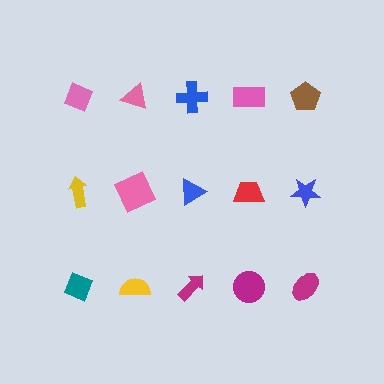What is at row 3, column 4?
A magenta circle.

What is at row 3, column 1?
A teal diamond.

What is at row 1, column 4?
A pink rectangle.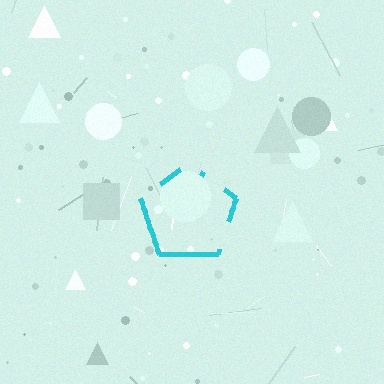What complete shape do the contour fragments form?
The contour fragments form a pentagon.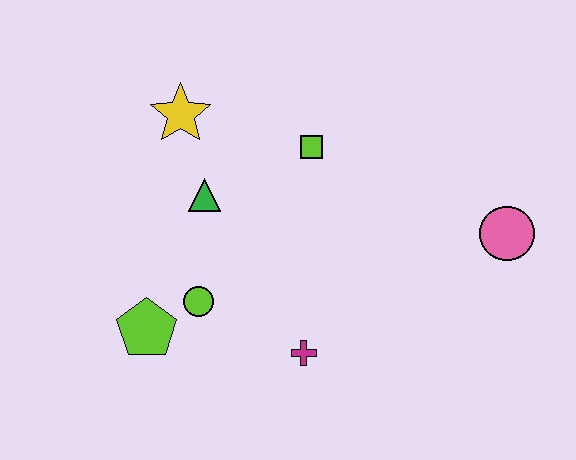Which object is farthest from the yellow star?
The pink circle is farthest from the yellow star.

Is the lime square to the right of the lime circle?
Yes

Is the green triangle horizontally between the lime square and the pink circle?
No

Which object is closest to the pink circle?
The lime square is closest to the pink circle.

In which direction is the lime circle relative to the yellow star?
The lime circle is below the yellow star.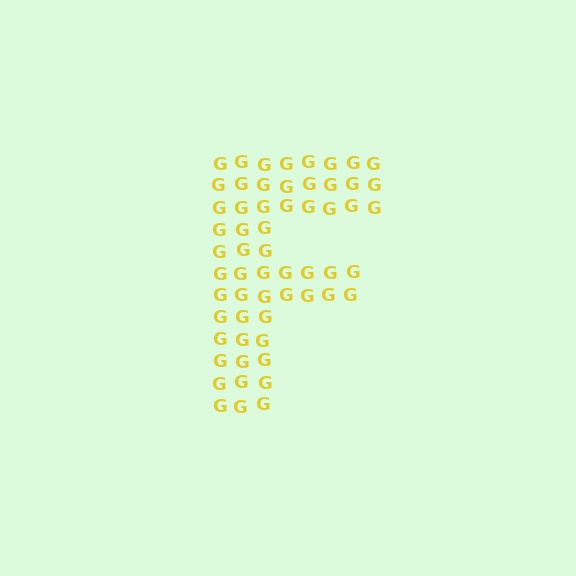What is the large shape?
The large shape is the letter F.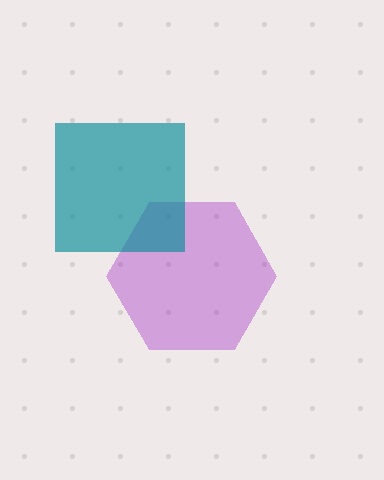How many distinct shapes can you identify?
There are 2 distinct shapes: a purple hexagon, a teal square.